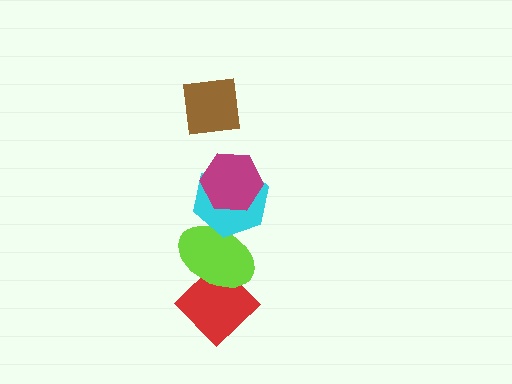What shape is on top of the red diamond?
The lime ellipse is on top of the red diamond.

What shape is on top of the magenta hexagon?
The brown square is on top of the magenta hexagon.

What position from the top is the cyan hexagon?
The cyan hexagon is 3rd from the top.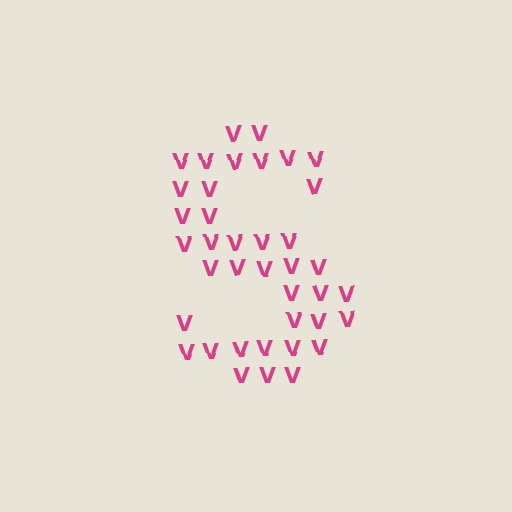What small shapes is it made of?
It is made of small letter V's.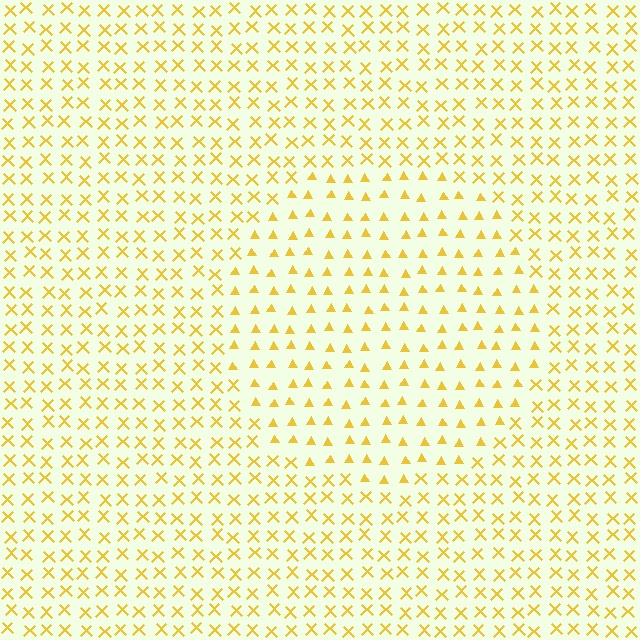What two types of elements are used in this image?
The image uses triangles inside the circle region and X marks outside it.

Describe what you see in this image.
The image is filled with small yellow elements arranged in a uniform grid. A circle-shaped region contains triangles, while the surrounding area contains X marks. The boundary is defined purely by the change in element shape.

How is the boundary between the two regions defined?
The boundary is defined by a change in element shape: triangles inside vs. X marks outside. All elements share the same color and spacing.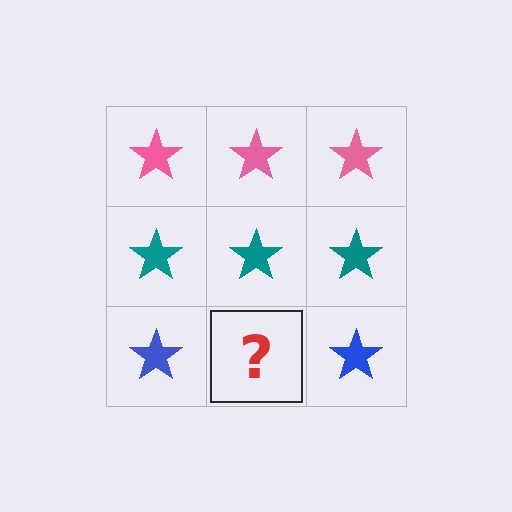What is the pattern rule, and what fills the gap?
The rule is that each row has a consistent color. The gap should be filled with a blue star.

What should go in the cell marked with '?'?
The missing cell should contain a blue star.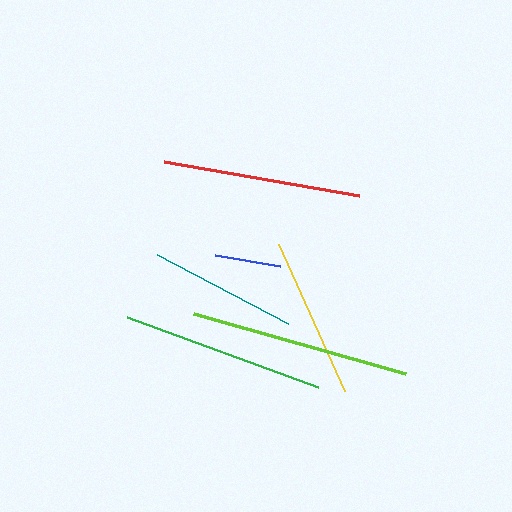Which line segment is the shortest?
The blue line is the shortest at approximately 66 pixels.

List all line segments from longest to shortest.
From longest to shortest: lime, green, red, yellow, teal, blue.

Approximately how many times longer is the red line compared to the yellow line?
The red line is approximately 1.2 times the length of the yellow line.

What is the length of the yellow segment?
The yellow segment is approximately 161 pixels long.